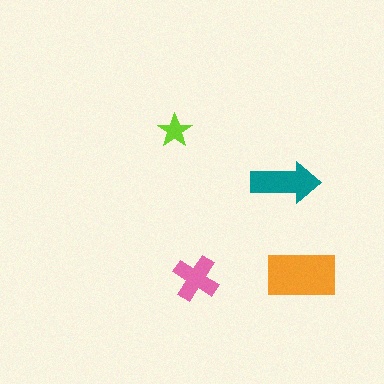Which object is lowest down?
The pink cross is bottommost.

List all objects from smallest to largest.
The lime star, the pink cross, the teal arrow, the orange rectangle.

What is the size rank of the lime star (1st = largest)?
4th.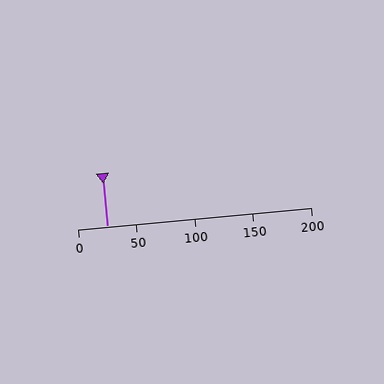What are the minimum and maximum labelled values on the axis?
The axis runs from 0 to 200.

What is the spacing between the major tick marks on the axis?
The major ticks are spaced 50 apart.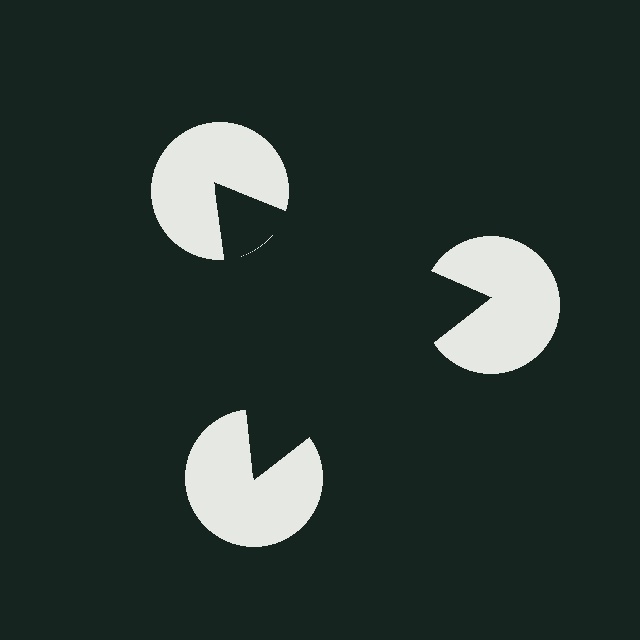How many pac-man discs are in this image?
There are 3 — one at each vertex of the illusory triangle.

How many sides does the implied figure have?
3 sides.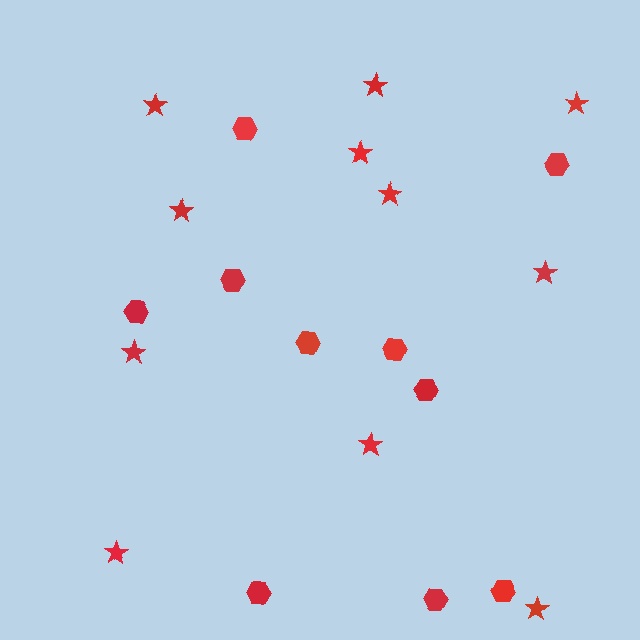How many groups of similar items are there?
There are 2 groups: one group of stars (11) and one group of hexagons (10).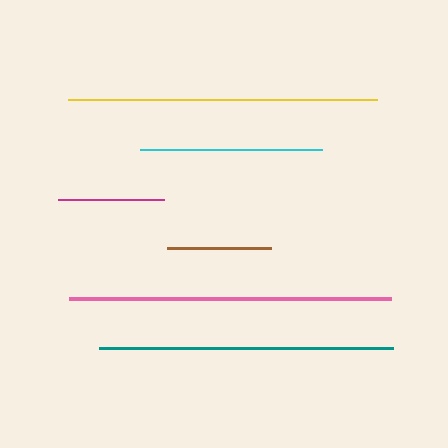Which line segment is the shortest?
The brown line is the shortest at approximately 104 pixels.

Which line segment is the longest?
The pink line is the longest at approximately 323 pixels.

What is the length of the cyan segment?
The cyan segment is approximately 182 pixels long.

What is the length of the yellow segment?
The yellow segment is approximately 310 pixels long.